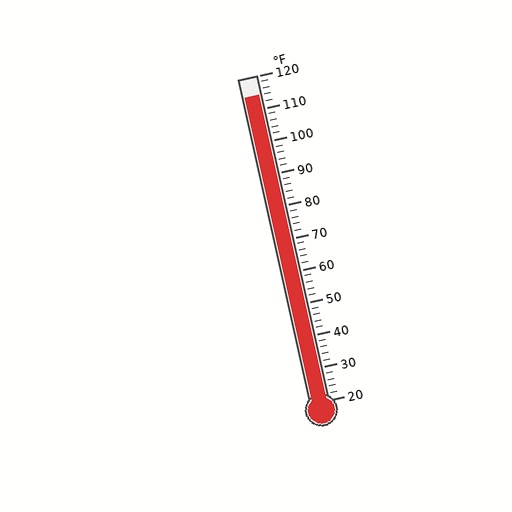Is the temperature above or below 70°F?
The temperature is above 70°F.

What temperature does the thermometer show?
The thermometer shows approximately 114°F.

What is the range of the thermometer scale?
The thermometer scale ranges from 20°F to 120°F.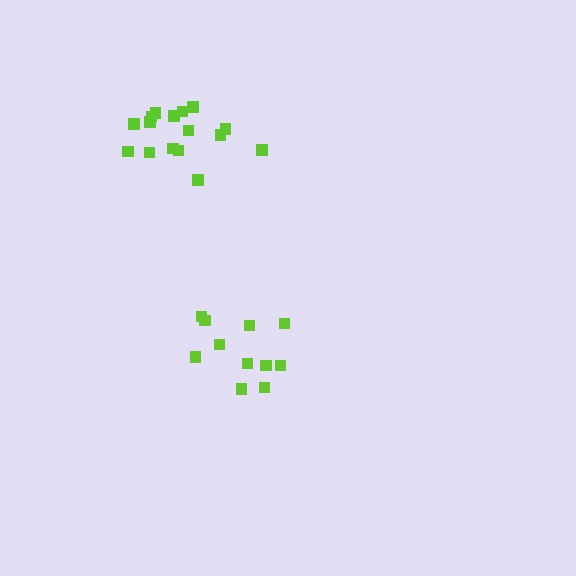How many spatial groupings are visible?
There are 2 spatial groupings.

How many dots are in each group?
Group 1: 16 dots, Group 2: 11 dots (27 total).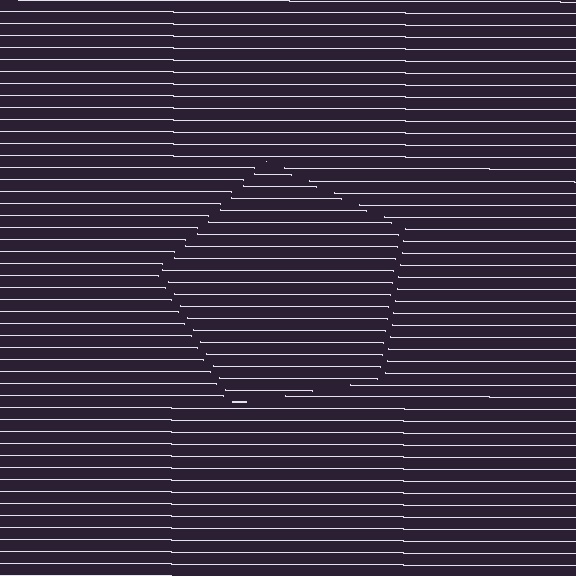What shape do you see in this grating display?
An illusory pentagon. The interior of the shape contains the same grating, shifted by half a period — the contour is defined by the phase discontinuity where line-ends from the inner and outer gratings abut.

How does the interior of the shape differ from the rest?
The interior of the shape contains the same grating, shifted by half a period — the contour is defined by the phase discontinuity where line-ends from the inner and outer gratings abut.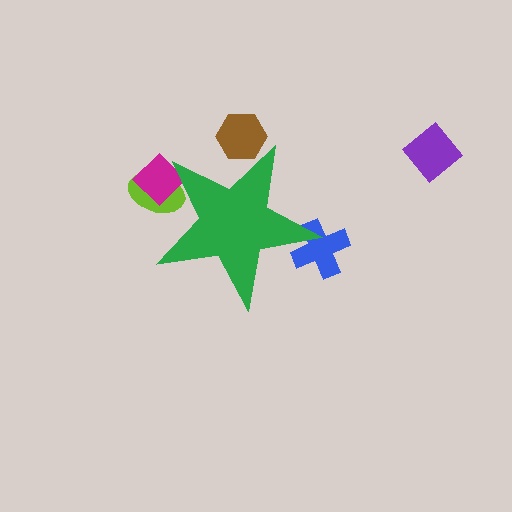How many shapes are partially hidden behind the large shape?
4 shapes are partially hidden.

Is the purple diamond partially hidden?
No, the purple diamond is fully visible.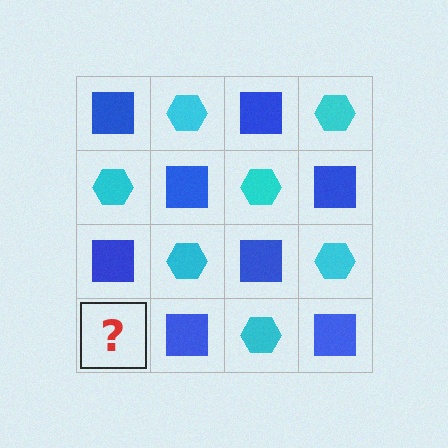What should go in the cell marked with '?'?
The missing cell should contain a cyan hexagon.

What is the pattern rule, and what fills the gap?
The rule is that it alternates blue square and cyan hexagon in a checkerboard pattern. The gap should be filled with a cyan hexagon.